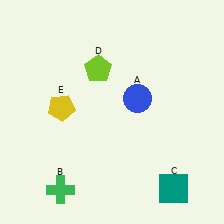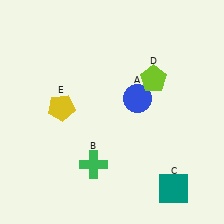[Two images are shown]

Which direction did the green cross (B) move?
The green cross (B) moved right.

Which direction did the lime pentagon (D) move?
The lime pentagon (D) moved right.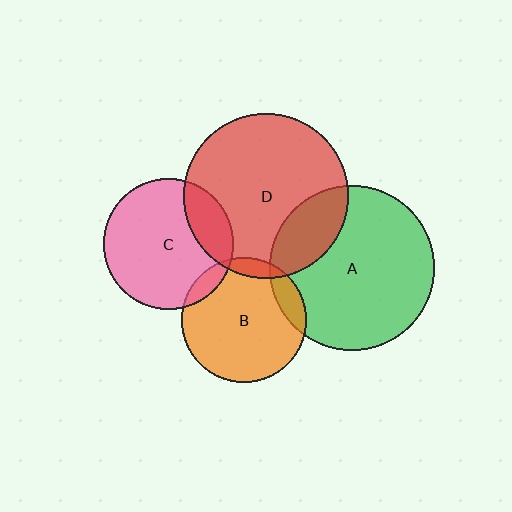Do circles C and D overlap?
Yes.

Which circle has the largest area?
Circle A (green).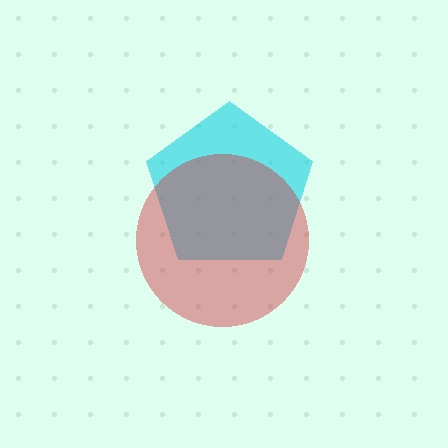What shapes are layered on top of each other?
The layered shapes are: a cyan pentagon, a red circle.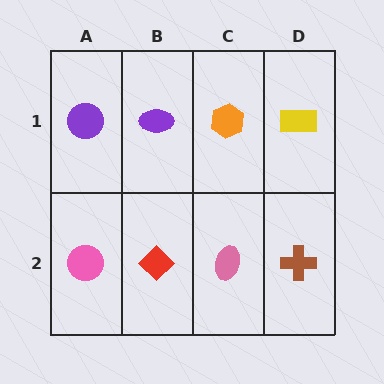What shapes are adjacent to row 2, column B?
A purple ellipse (row 1, column B), a pink circle (row 2, column A), a pink ellipse (row 2, column C).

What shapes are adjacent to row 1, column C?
A pink ellipse (row 2, column C), a purple ellipse (row 1, column B), a yellow rectangle (row 1, column D).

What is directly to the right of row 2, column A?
A red diamond.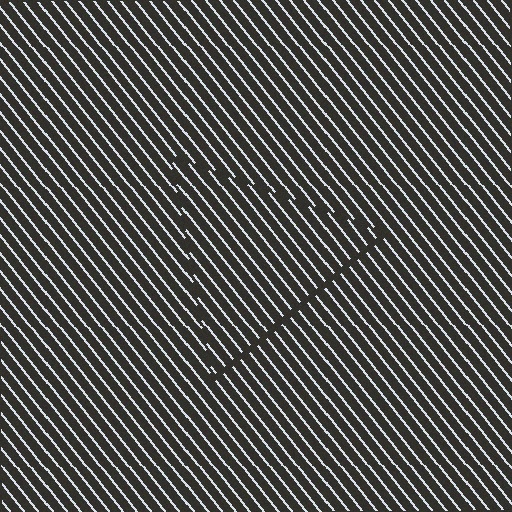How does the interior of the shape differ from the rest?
The interior of the shape contains the same grating, shifted by half a period — the contour is defined by the phase discontinuity where line-ends from the inner and outer gratings abut.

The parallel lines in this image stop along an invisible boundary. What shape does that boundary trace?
An illusory triangle. The interior of the shape contains the same grating, shifted by half a period — the contour is defined by the phase discontinuity where line-ends from the inner and outer gratings abut.